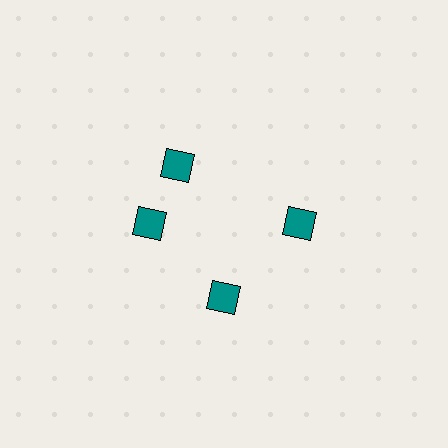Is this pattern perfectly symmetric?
No. The 4 teal diamonds are arranged in a ring, but one element near the 12 o'clock position is rotated out of alignment along the ring, breaking the 4-fold rotational symmetry.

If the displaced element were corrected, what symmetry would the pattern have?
It would have 4-fold rotational symmetry — the pattern would map onto itself every 90 degrees.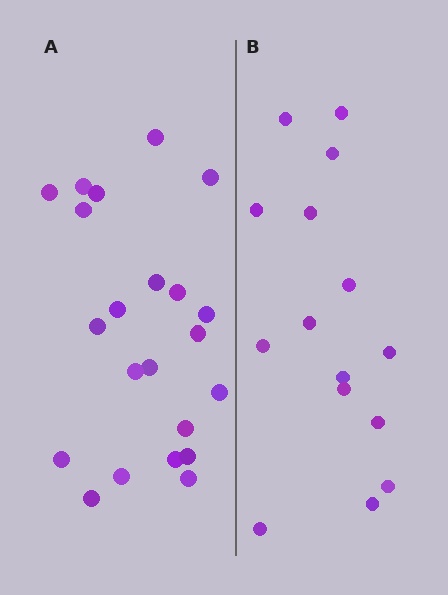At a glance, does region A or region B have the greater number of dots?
Region A (the left region) has more dots.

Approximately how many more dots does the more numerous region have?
Region A has roughly 8 or so more dots than region B.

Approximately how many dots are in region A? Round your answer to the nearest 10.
About 20 dots. (The exact count is 22, which rounds to 20.)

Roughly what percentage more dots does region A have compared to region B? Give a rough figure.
About 45% more.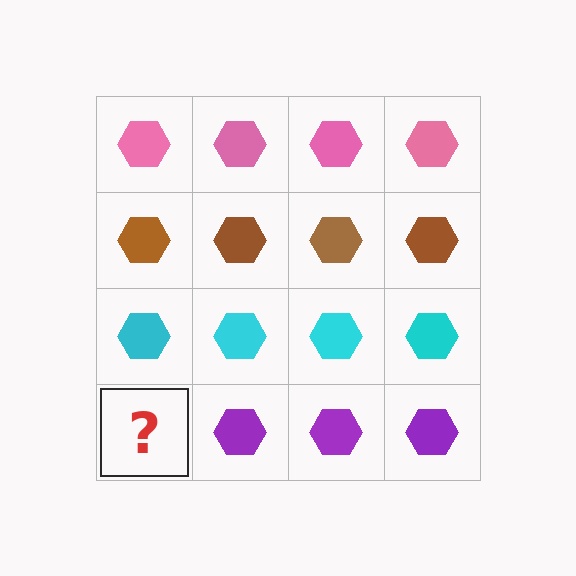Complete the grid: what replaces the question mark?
The question mark should be replaced with a purple hexagon.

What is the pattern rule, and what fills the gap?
The rule is that each row has a consistent color. The gap should be filled with a purple hexagon.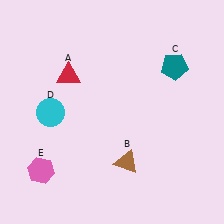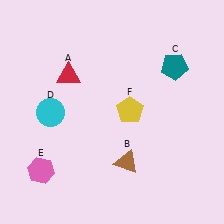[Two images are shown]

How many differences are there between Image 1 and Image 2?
There is 1 difference between the two images.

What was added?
A yellow pentagon (F) was added in Image 2.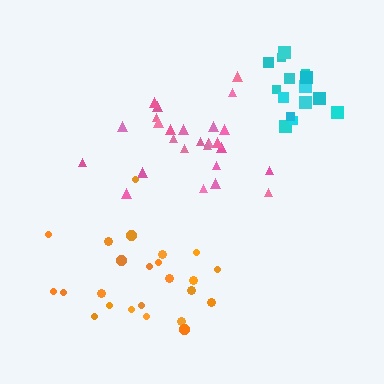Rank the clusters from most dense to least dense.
cyan, pink, orange.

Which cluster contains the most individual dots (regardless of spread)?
Pink (27).